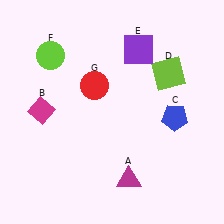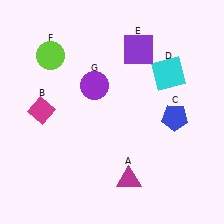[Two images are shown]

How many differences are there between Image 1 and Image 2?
There are 2 differences between the two images.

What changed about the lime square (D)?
In Image 1, D is lime. In Image 2, it changed to cyan.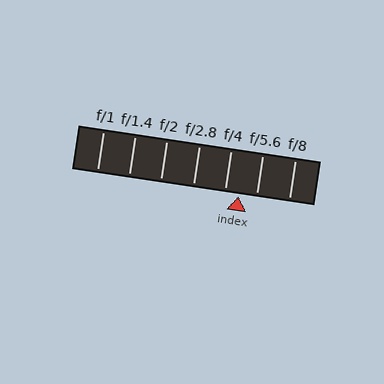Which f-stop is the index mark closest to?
The index mark is closest to f/4.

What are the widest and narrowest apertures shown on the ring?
The widest aperture shown is f/1 and the narrowest is f/8.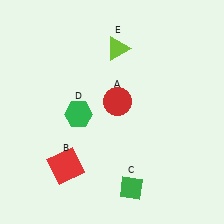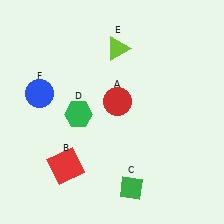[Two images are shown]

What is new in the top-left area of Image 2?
A blue circle (F) was added in the top-left area of Image 2.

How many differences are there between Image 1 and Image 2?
There is 1 difference between the two images.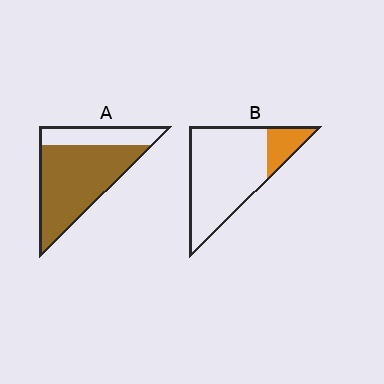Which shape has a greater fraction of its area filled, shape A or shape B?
Shape A.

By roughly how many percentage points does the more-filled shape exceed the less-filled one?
By roughly 55 percentage points (A over B).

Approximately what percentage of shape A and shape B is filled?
A is approximately 75% and B is approximately 15%.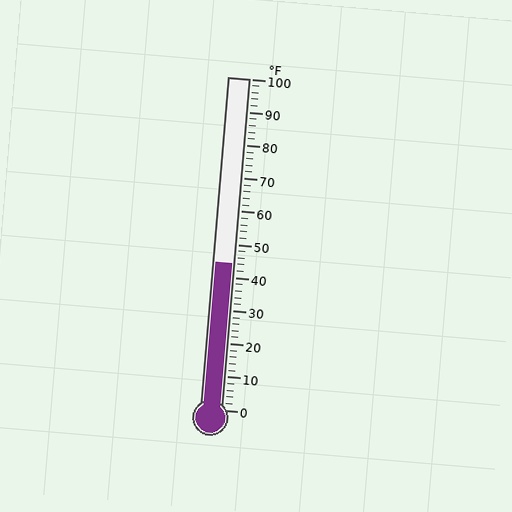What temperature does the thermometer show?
The thermometer shows approximately 44°F.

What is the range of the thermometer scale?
The thermometer scale ranges from 0°F to 100°F.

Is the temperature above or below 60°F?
The temperature is below 60°F.